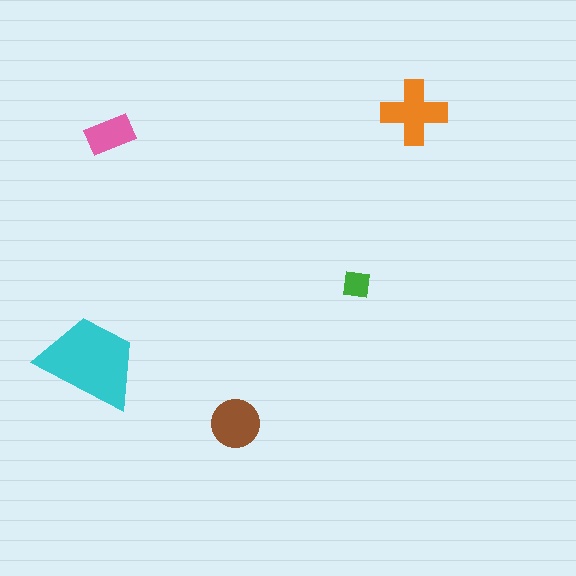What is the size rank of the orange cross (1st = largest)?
2nd.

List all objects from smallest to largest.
The green square, the pink rectangle, the brown circle, the orange cross, the cyan trapezoid.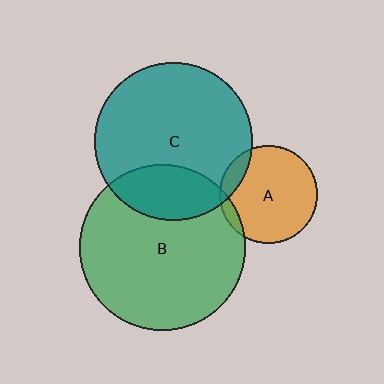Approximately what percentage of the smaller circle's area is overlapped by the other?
Approximately 10%.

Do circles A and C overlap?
Yes.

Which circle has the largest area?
Circle B (green).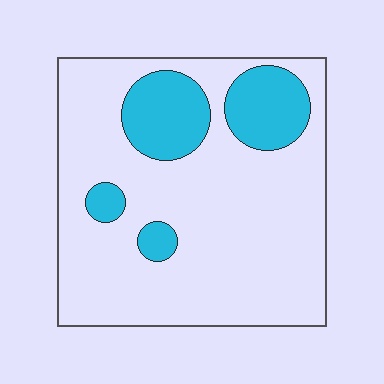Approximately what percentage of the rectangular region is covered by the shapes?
Approximately 20%.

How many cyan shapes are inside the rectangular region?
4.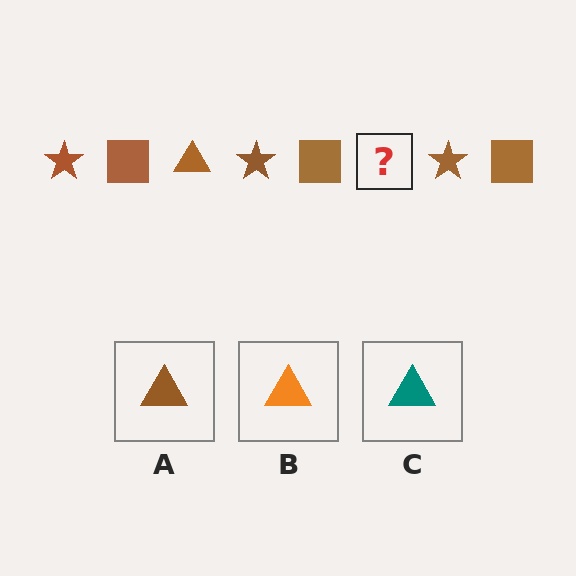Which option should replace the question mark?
Option A.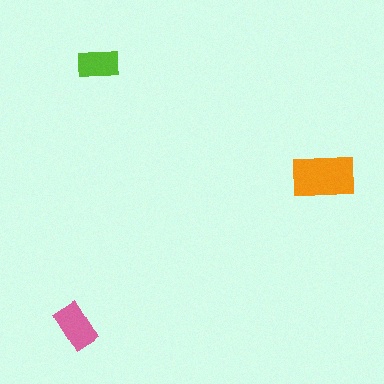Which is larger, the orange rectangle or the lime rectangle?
The orange one.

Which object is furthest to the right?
The orange rectangle is rightmost.